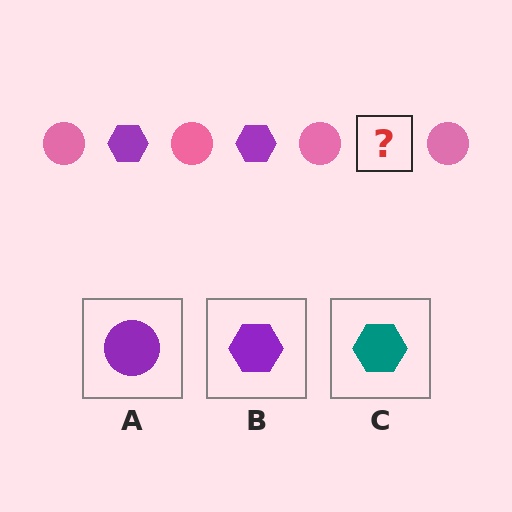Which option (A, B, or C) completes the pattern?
B.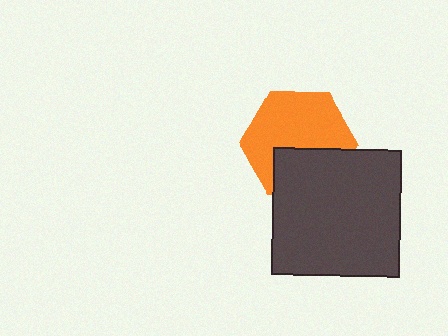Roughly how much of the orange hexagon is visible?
About half of it is visible (roughly 65%).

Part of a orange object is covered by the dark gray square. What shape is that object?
It is a hexagon.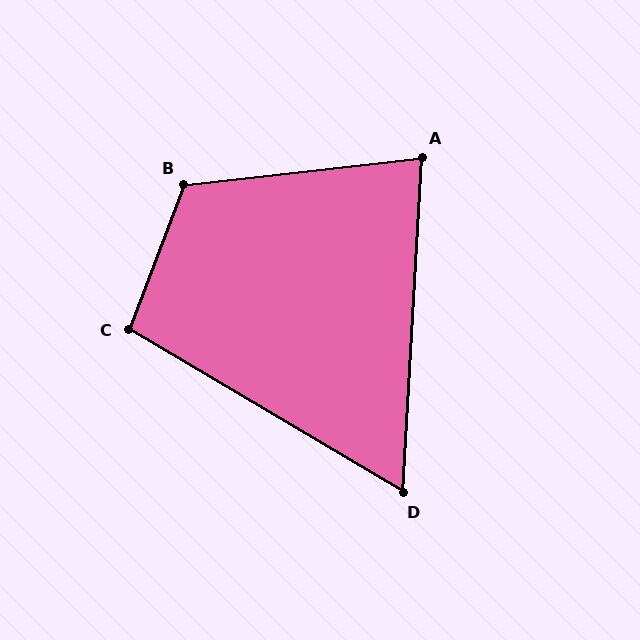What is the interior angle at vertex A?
Approximately 80 degrees (acute).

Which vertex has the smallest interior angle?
D, at approximately 63 degrees.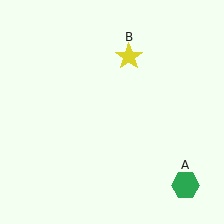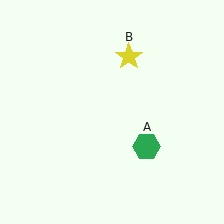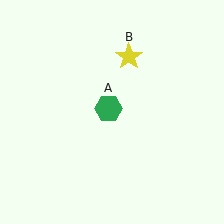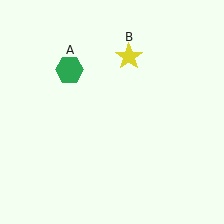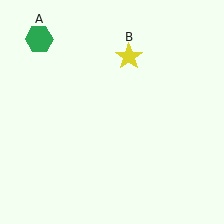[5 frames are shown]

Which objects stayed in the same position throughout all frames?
Yellow star (object B) remained stationary.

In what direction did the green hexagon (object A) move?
The green hexagon (object A) moved up and to the left.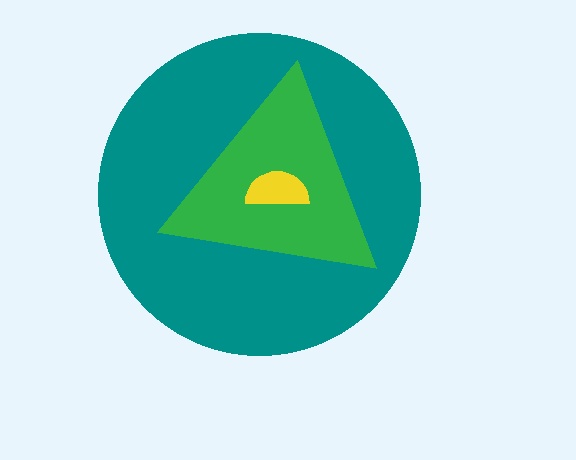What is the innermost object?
The yellow semicircle.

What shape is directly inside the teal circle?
The green triangle.